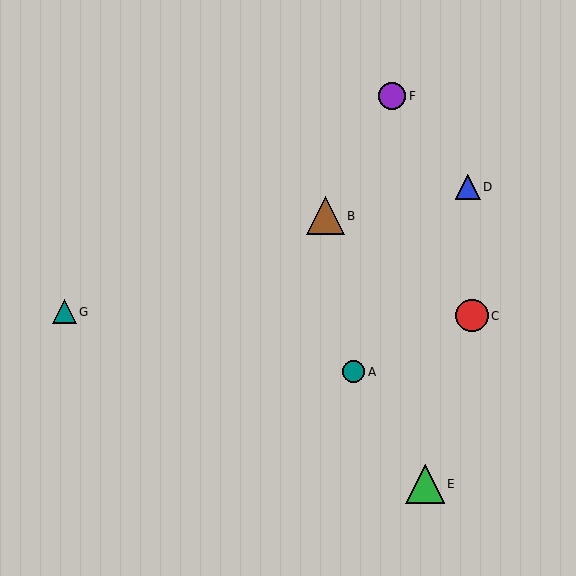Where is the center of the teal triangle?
The center of the teal triangle is at (65, 312).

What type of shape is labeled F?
Shape F is a purple circle.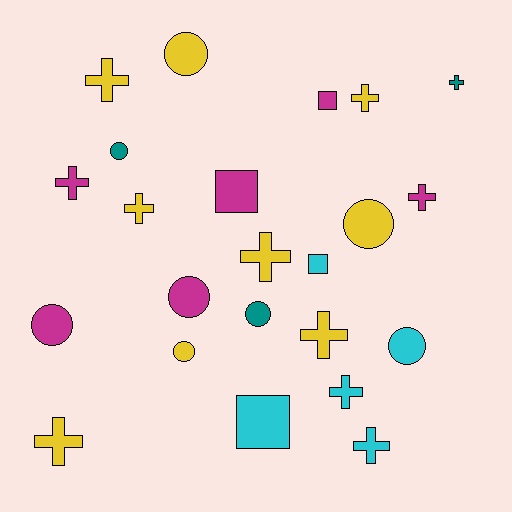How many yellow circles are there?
There are 3 yellow circles.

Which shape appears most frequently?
Cross, with 11 objects.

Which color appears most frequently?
Yellow, with 9 objects.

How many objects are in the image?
There are 23 objects.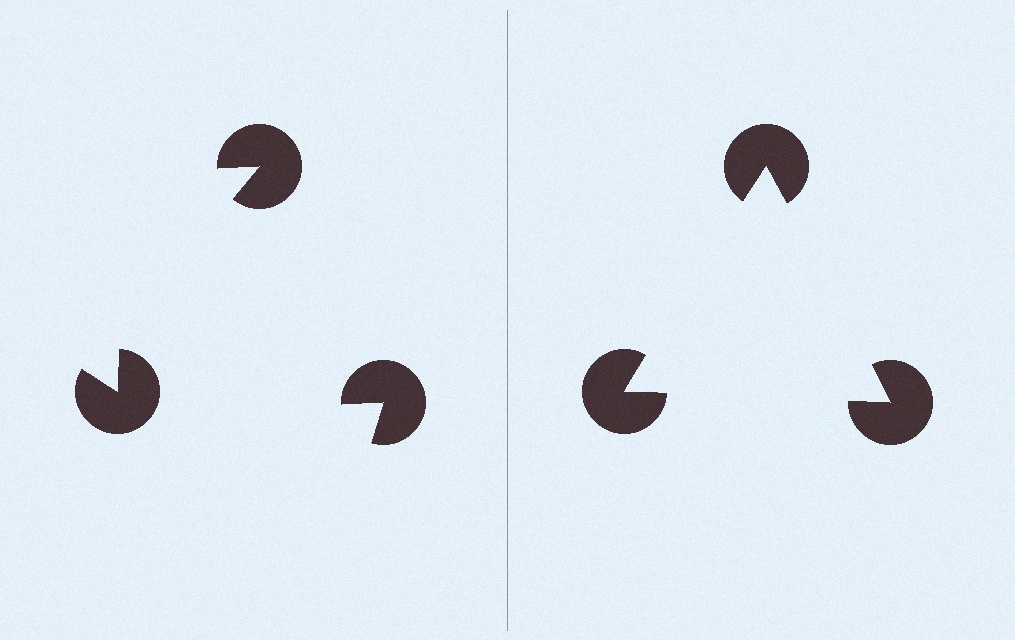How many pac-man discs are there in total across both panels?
6 — 3 on each side.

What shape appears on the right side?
An illusory triangle.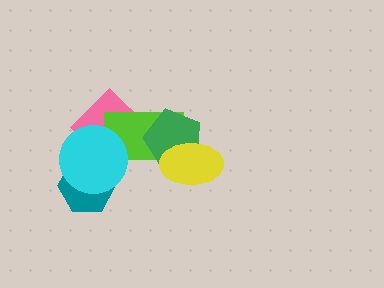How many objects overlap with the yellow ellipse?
2 objects overlap with the yellow ellipse.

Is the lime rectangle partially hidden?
Yes, it is partially covered by another shape.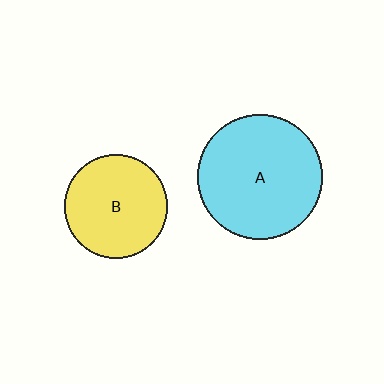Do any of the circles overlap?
No, none of the circles overlap.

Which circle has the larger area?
Circle A (cyan).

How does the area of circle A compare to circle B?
Approximately 1.5 times.